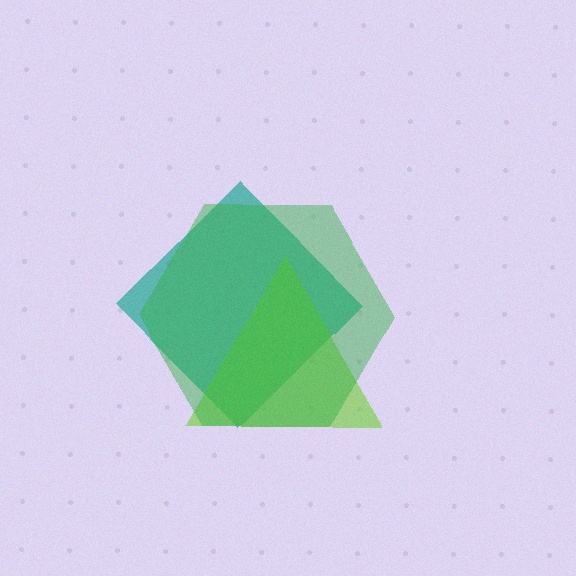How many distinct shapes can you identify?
There are 3 distinct shapes: a teal diamond, a lime triangle, a green hexagon.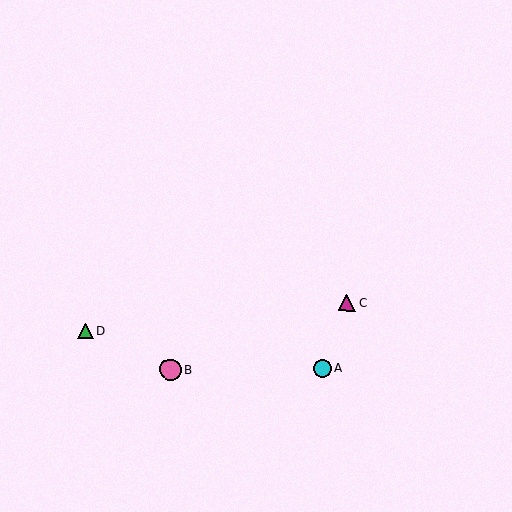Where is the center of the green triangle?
The center of the green triangle is at (85, 331).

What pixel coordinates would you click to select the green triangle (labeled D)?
Click at (85, 331) to select the green triangle D.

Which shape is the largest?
The pink circle (labeled B) is the largest.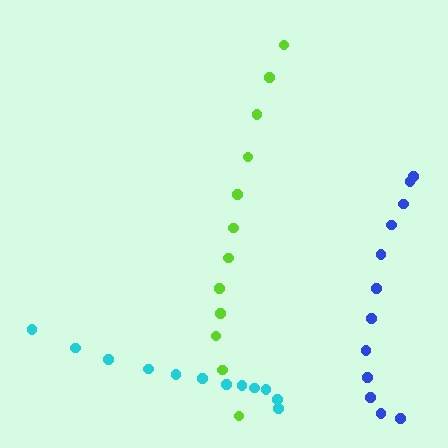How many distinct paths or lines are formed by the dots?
There are 3 distinct paths.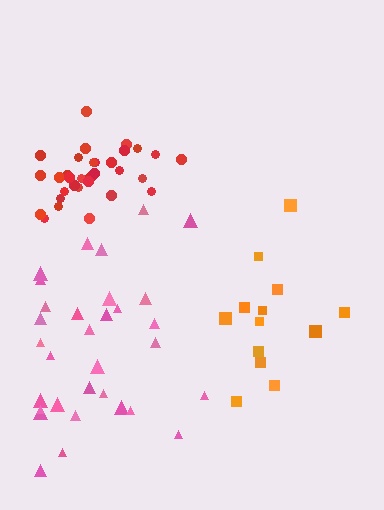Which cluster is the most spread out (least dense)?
Orange.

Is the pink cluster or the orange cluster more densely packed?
Pink.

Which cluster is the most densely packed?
Red.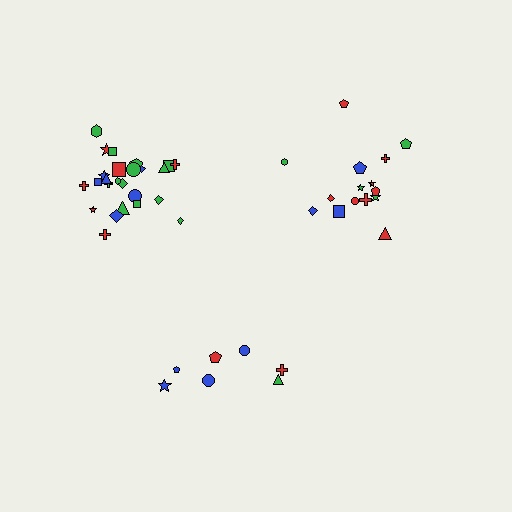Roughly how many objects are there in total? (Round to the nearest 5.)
Roughly 45 objects in total.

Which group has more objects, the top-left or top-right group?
The top-left group.